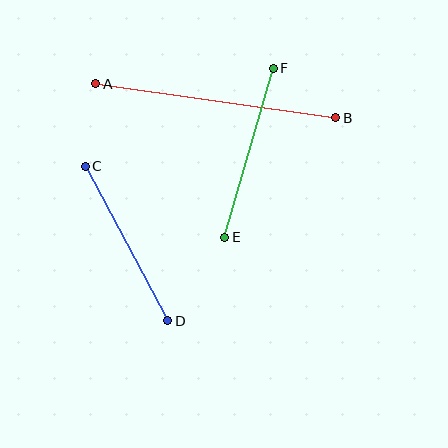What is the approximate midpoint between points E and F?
The midpoint is at approximately (249, 153) pixels.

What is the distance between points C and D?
The distance is approximately 175 pixels.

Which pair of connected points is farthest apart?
Points A and B are farthest apart.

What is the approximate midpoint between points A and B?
The midpoint is at approximately (216, 101) pixels.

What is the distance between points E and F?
The distance is approximately 176 pixels.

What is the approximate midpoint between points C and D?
The midpoint is at approximately (126, 244) pixels.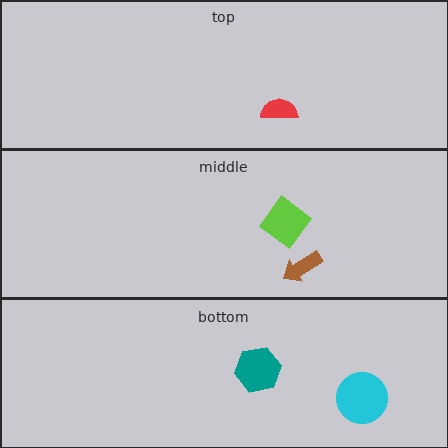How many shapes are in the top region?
1.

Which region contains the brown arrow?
The middle region.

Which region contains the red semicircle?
The top region.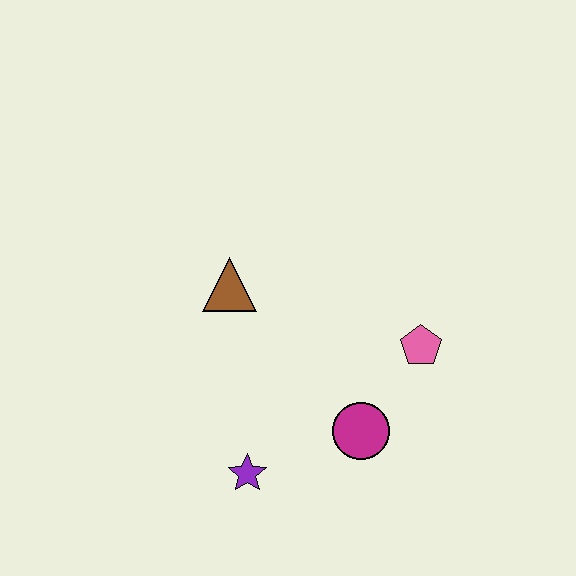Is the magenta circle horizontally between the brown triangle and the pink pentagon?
Yes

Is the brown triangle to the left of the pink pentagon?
Yes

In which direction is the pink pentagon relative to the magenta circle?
The pink pentagon is above the magenta circle.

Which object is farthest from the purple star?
The pink pentagon is farthest from the purple star.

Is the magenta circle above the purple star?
Yes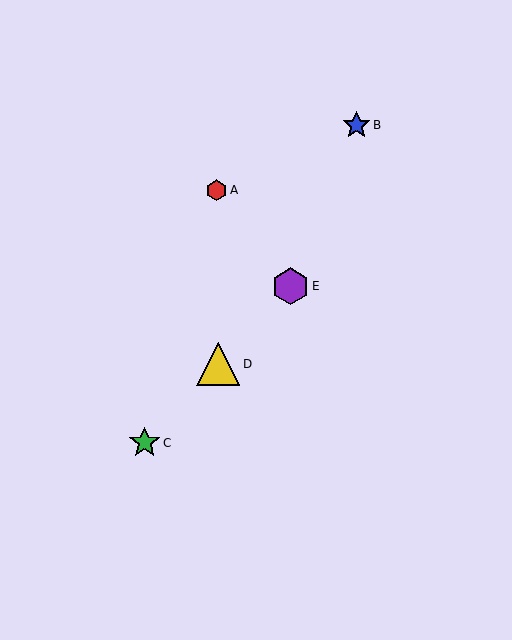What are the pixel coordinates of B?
Object B is at (356, 125).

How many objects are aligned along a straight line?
3 objects (C, D, E) are aligned along a straight line.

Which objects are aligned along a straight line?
Objects C, D, E are aligned along a straight line.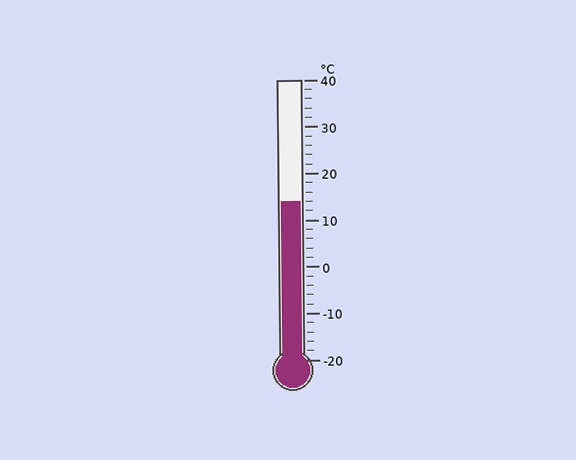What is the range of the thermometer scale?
The thermometer scale ranges from -20°C to 40°C.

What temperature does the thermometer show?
The thermometer shows approximately 14°C.